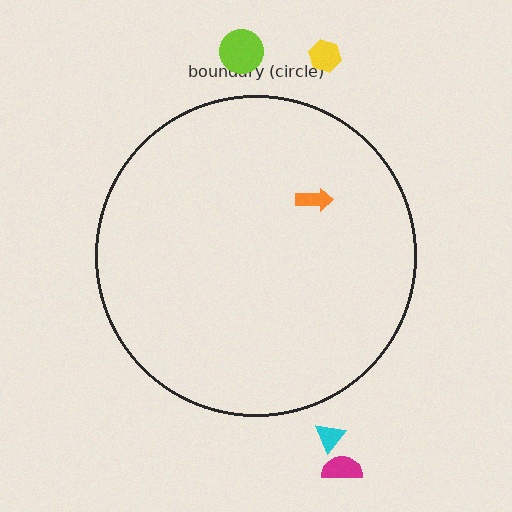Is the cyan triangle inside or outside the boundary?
Outside.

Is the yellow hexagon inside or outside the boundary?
Outside.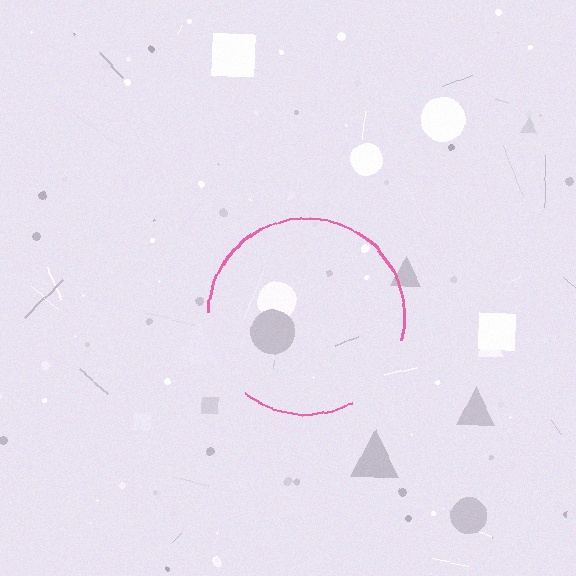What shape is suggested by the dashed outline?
The dashed outline suggests a circle.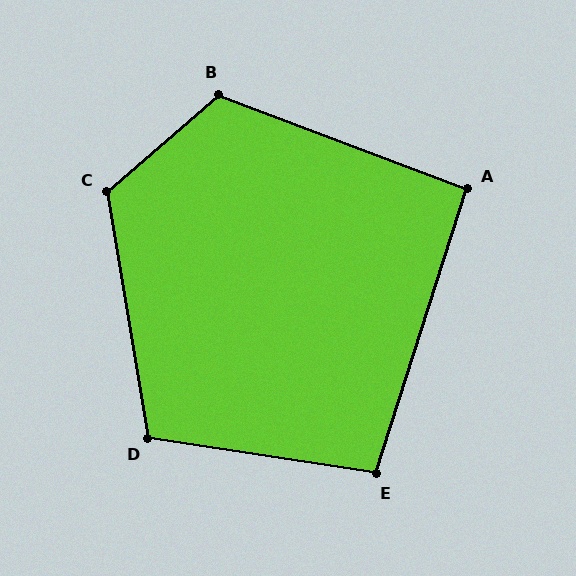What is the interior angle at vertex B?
Approximately 118 degrees (obtuse).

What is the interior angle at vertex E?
Approximately 99 degrees (obtuse).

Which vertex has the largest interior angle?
C, at approximately 121 degrees.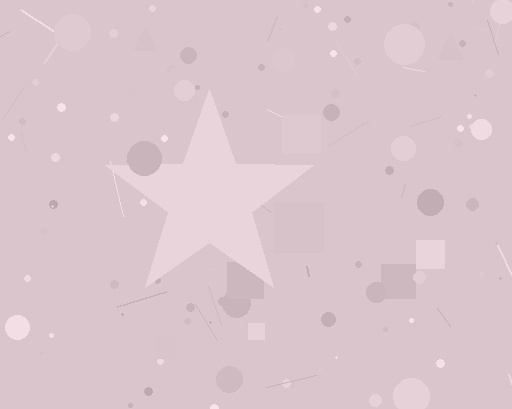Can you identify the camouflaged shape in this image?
The camouflaged shape is a star.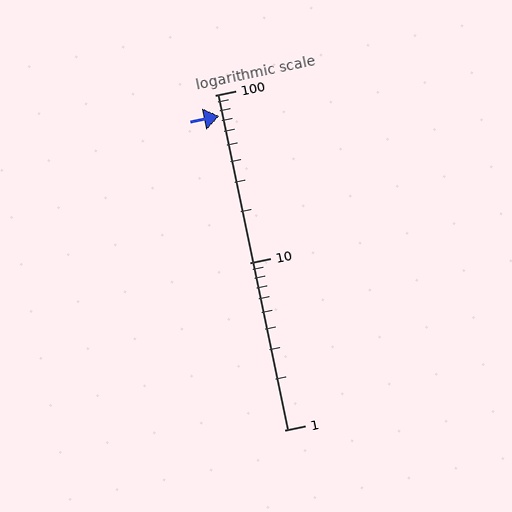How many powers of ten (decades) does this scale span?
The scale spans 2 decades, from 1 to 100.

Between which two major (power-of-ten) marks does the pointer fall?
The pointer is between 10 and 100.